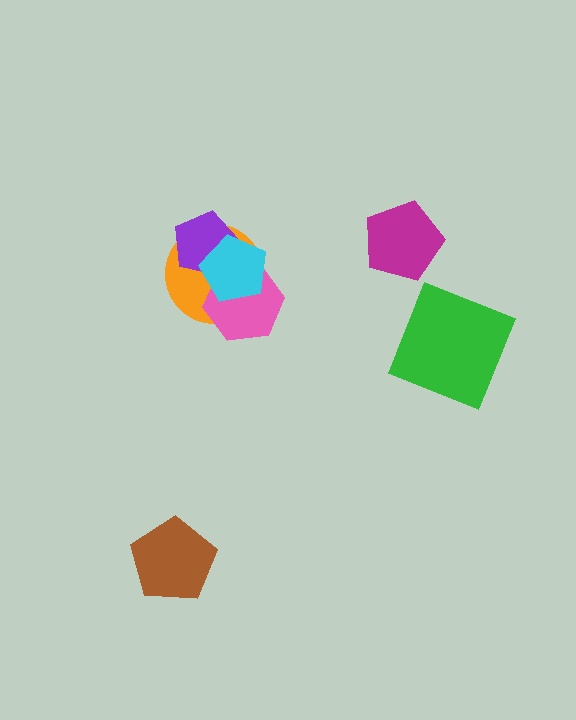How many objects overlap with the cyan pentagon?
3 objects overlap with the cyan pentagon.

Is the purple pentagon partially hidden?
Yes, it is partially covered by another shape.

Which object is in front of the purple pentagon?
The cyan pentagon is in front of the purple pentagon.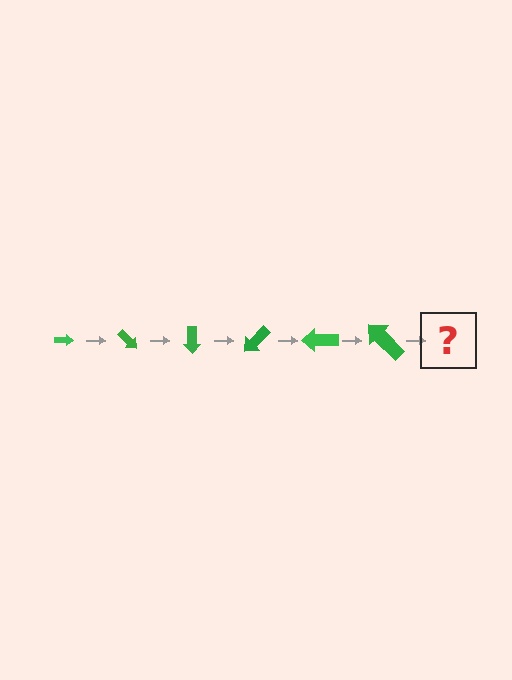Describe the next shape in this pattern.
It should be an arrow, larger than the previous one and rotated 270 degrees from the start.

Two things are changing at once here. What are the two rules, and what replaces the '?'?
The two rules are that the arrow grows larger each step and it rotates 45 degrees each step. The '?' should be an arrow, larger than the previous one and rotated 270 degrees from the start.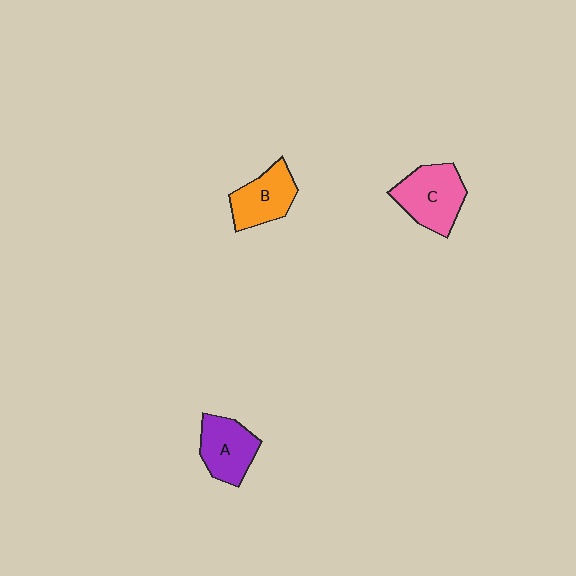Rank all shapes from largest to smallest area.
From largest to smallest: C (pink), A (purple), B (orange).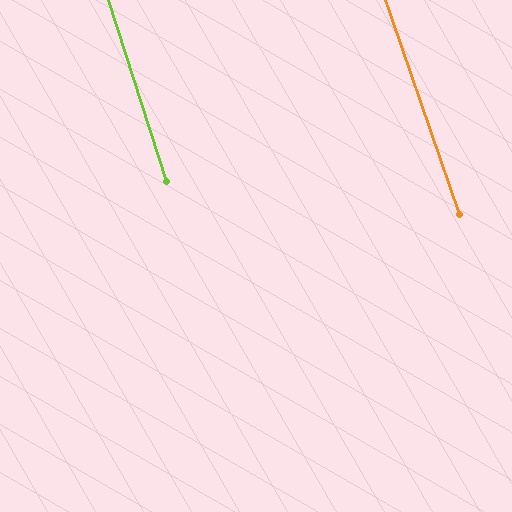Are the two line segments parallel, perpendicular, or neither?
Parallel — their directions differ by only 1.3°.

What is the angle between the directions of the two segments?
Approximately 1 degree.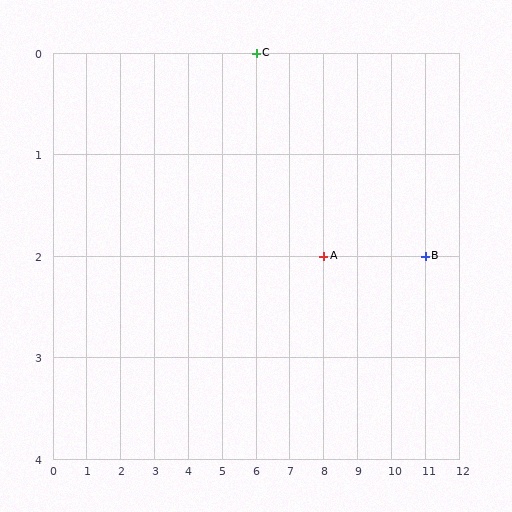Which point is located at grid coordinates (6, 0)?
Point C is at (6, 0).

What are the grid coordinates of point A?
Point A is at grid coordinates (8, 2).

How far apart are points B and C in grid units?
Points B and C are 5 columns and 2 rows apart (about 5.4 grid units diagonally).